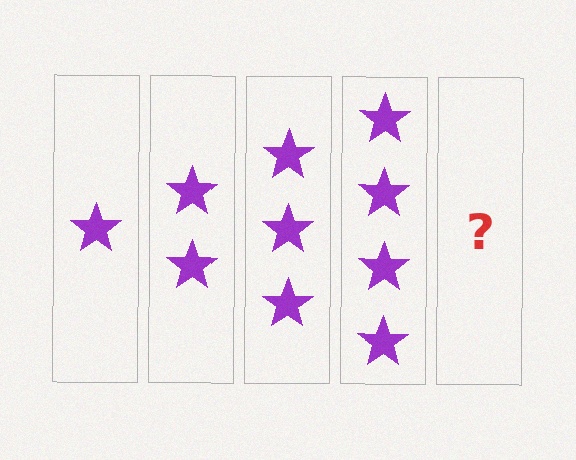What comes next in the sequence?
The next element should be 5 stars.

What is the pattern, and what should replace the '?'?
The pattern is that each step adds one more star. The '?' should be 5 stars.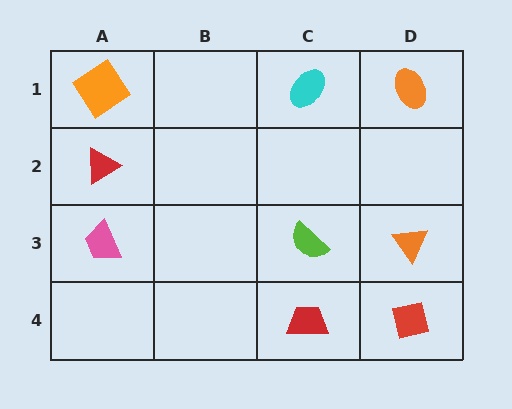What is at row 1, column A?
An orange diamond.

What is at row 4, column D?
A red square.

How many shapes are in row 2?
1 shape.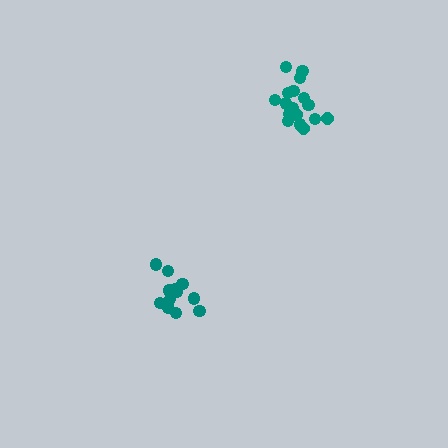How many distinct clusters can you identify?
There are 2 distinct clusters.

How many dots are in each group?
Group 1: 13 dots, Group 2: 18 dots (31 total).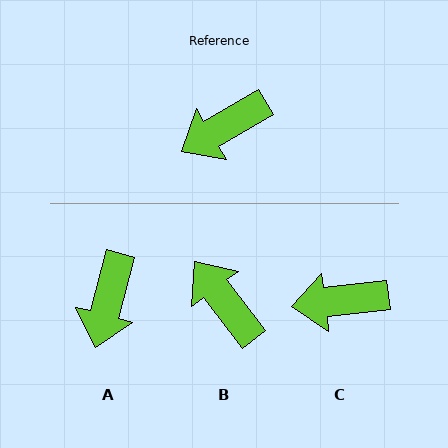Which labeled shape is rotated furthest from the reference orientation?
B, about 83 degrees away.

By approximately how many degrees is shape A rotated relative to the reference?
Approximately 45 degrees counter-clockwise.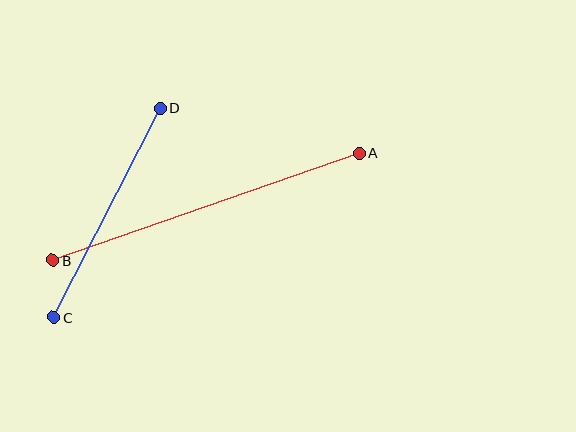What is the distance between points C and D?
The distance is approximately 235 pixels.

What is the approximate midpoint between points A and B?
The midpoint is at approximately (206, 207) pixels.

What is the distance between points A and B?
The distance is approximately 325 pixels.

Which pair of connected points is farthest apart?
Points A and B are farthest apart.